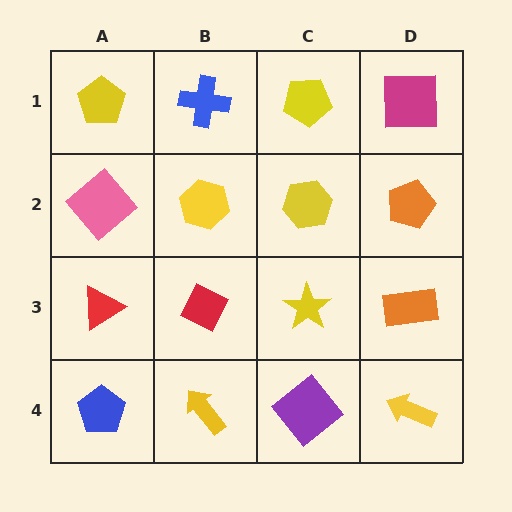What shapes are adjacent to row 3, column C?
A yellow hexagon (row 2, column C), a purple diamond (row 4, column C), a red diamond (row 3, column B), an orange rectangle (row 3, column D).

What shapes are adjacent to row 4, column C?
A yellow star (row 3, column C), a yellow arrow (row 4, column B), a yellow arrow (row 4, column D).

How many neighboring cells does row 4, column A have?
2.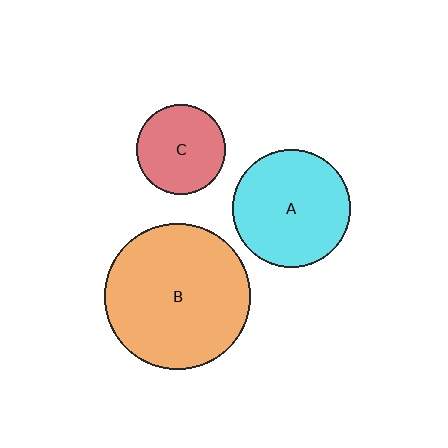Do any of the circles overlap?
No, none of the circles overlap.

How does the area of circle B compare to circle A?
Approximately 1.5 times.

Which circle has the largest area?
Circle B (orange).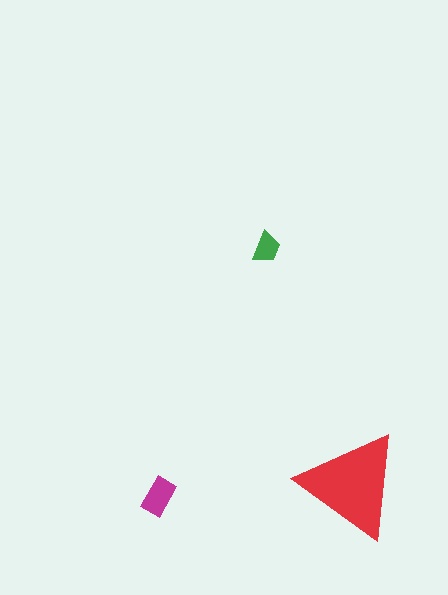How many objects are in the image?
There are 3 objects in the image.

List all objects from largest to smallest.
The red triangle, the magenta rectangle, the green trapezoid.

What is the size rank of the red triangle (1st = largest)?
1st.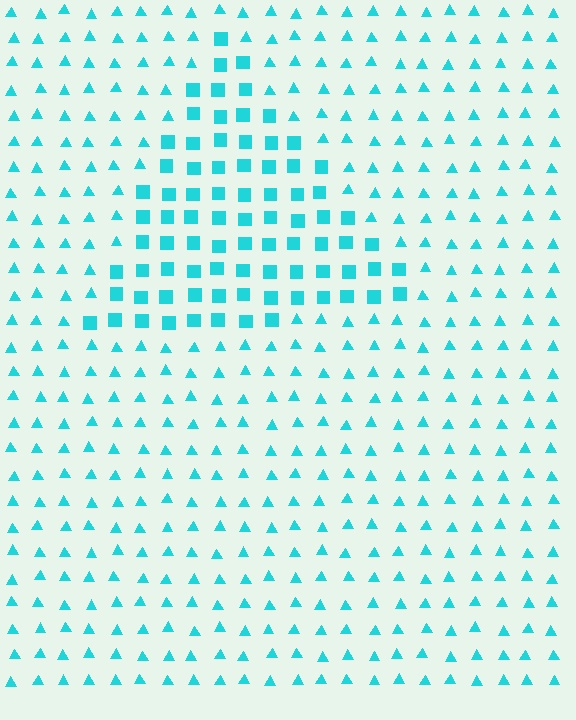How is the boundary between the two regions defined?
The boundary is defined by a change in element shape: squares inside vs. triangles outside. All elements share the same color and spacing.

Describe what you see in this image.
The image is filled with small cyan elements arranged in a uniform grid. A triangle-shaped region contains squares, while the surrounding area contains triangles. The boundary is defined purely by the change in element shape.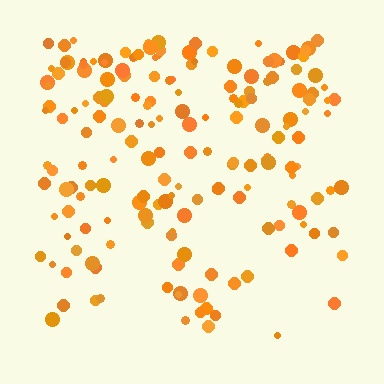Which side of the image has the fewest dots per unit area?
The bottom.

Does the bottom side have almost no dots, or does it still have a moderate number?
Still a moderate number, just noticeably fewer than the top.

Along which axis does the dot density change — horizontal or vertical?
Vertical.